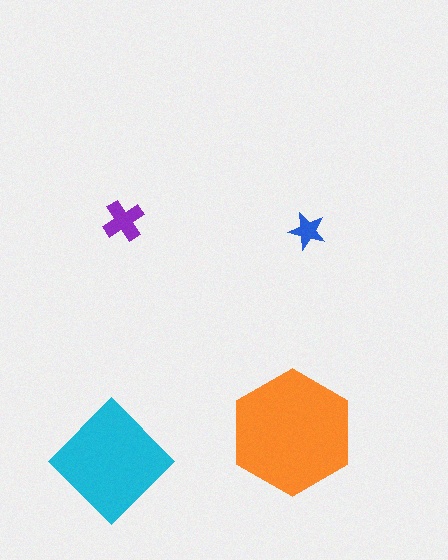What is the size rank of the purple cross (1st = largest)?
3rd.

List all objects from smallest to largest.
The blue star, the purple cross, the cyan diamond, the orange hexagon.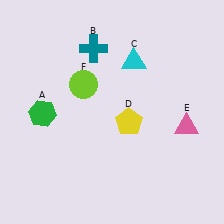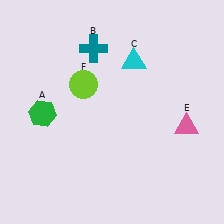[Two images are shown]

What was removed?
The yellow pentagon (D) was removed in Image 2.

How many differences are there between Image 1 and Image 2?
There is 1 difference between the two images.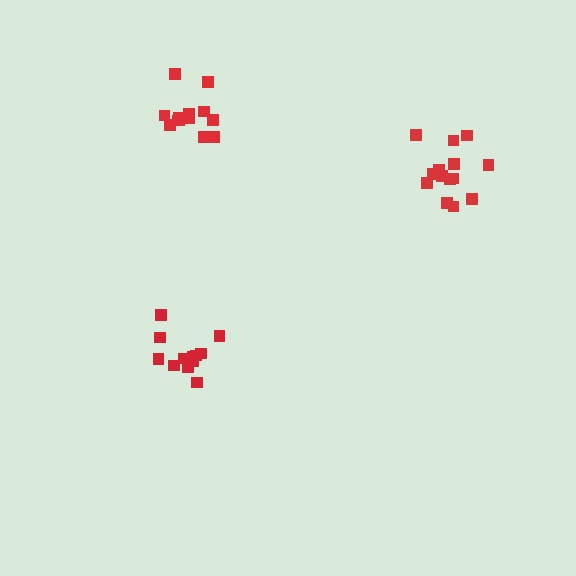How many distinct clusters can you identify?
There are 3 distinct clusters.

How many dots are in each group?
Group 1: 14 dots, Group 2: 14 dots, Group 3: 12 dots (40 total).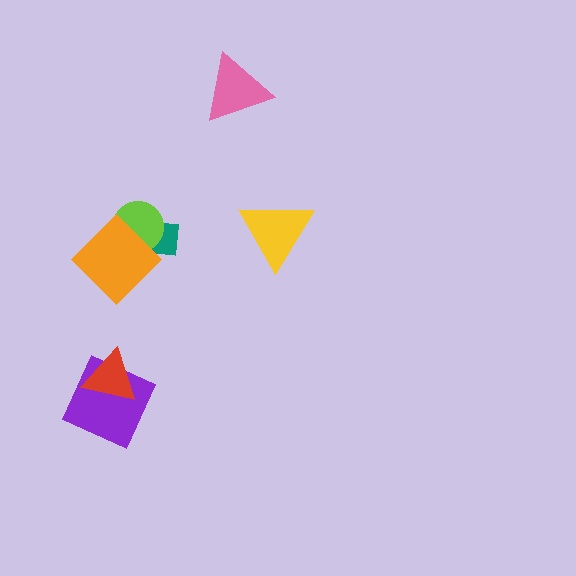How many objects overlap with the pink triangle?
0 objects overlap with the pink triangle.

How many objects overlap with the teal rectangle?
2 objects overlap with the teal rectangle.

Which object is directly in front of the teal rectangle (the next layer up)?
The lime circle is directly in front of the teal rectangle.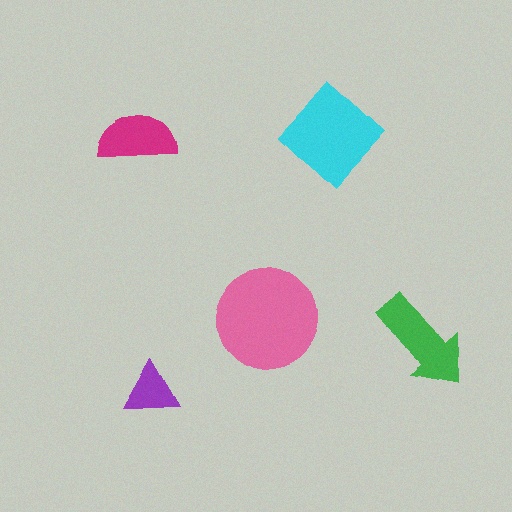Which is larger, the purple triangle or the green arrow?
The green arrow.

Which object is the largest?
The pink circle.